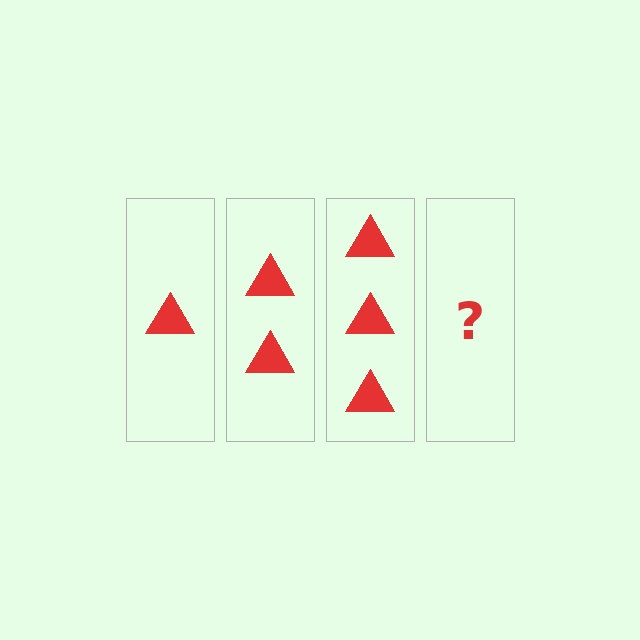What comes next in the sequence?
The next element should be 4 triangles.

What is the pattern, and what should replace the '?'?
The pattern is that each step adds one more triangle. The '?' should be 4 triangles.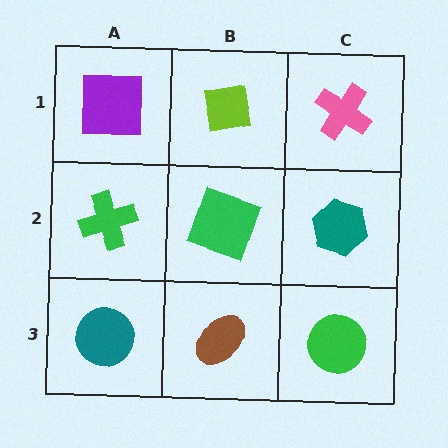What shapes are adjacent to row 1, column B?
A green square (row 2, column B), a purple square (row 1, column A), a pink cross (row 1, column C).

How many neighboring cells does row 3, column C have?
2.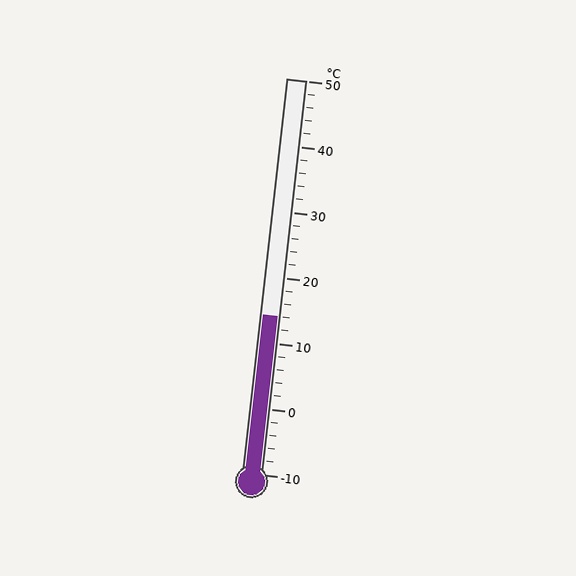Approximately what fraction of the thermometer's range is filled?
The thermometer is filled to approximately 40% of its range.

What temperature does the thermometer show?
The thermometer shows approximately 14°C.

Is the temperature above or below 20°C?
The temperature is below 20°C.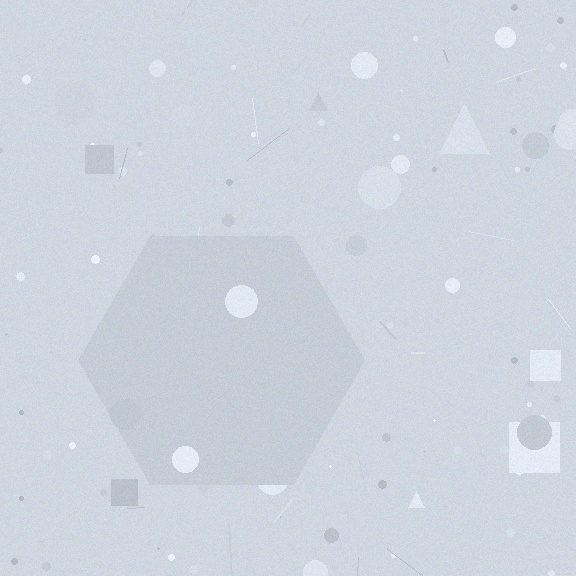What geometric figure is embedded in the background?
A hexagon is embedded in the background.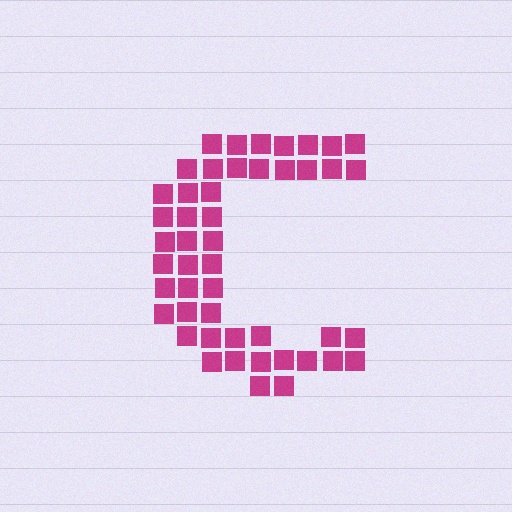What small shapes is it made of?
It is made of small squares.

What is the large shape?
The large shape is the letter C.